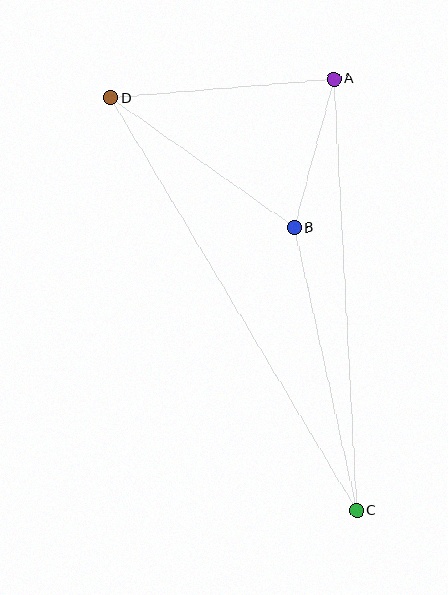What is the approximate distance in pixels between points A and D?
The distance between A and D is approximately 224 pixels.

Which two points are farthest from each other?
Points C and D are farthest from each other.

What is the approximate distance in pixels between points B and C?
The distance between B and C is approximately 290 pixels.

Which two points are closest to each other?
Points A and B are closest to each other.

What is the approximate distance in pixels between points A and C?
The distance between A and C is approximately 433 pixels.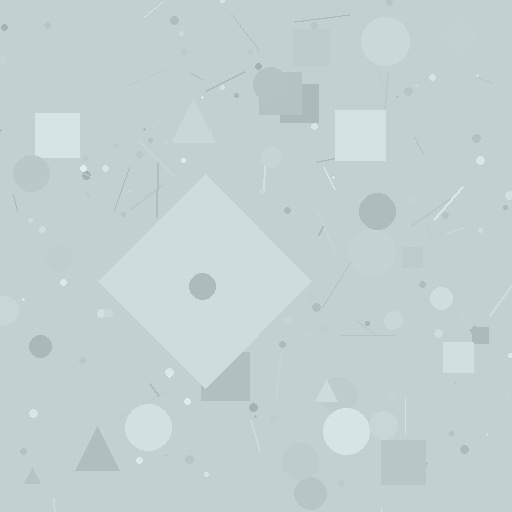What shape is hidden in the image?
A diamond is hidden in the image.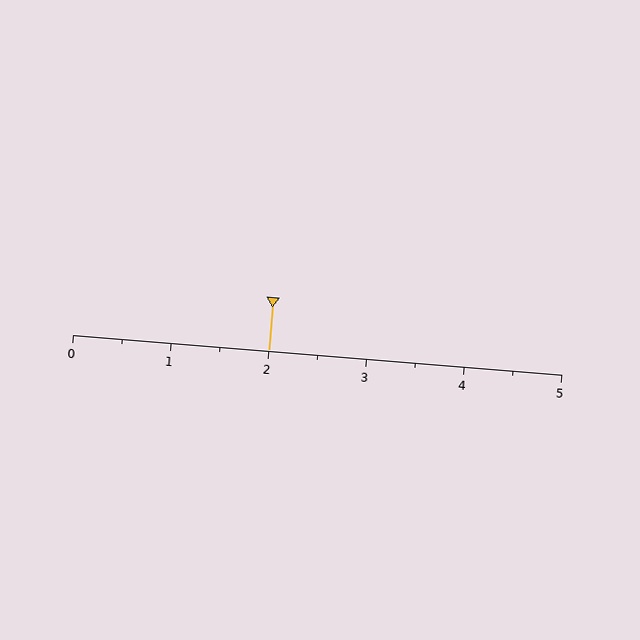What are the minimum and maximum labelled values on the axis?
The axis runs from 0 to 5.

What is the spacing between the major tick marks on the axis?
The major ticks are spaced 1 apart.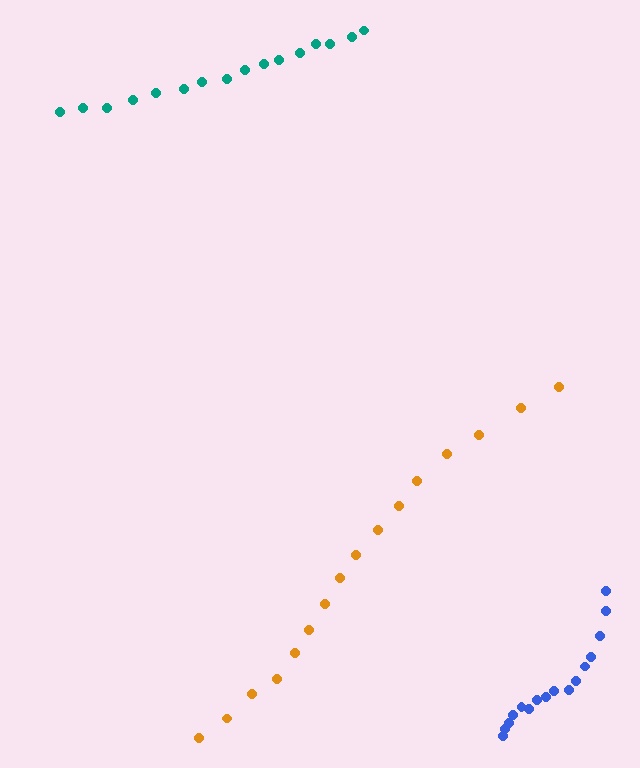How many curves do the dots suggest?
There are 3 distinct paths.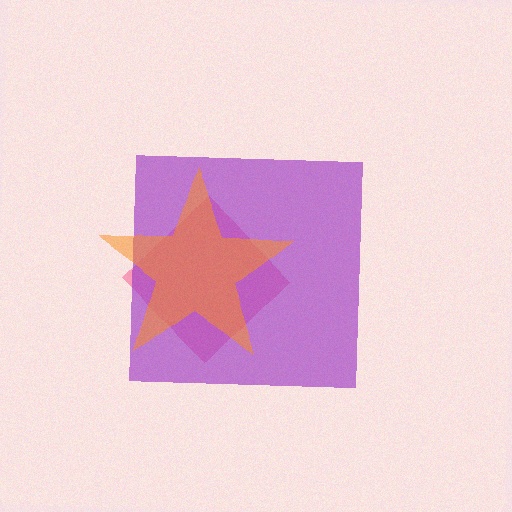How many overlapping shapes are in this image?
There are 3 overlapping shapes in the image.